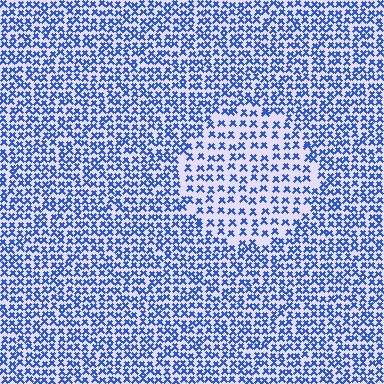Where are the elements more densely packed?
The elements are more densely packed outside the circle boundary.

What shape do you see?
I see a circle.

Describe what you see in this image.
The image contains small blue elements arranged at two different densities. A circle-shaped region is visible where the elements are less densely packed than the surrounding area.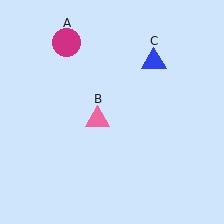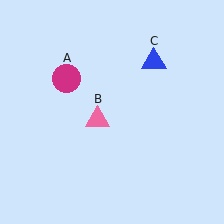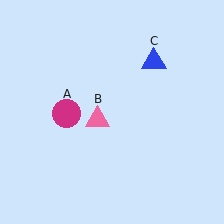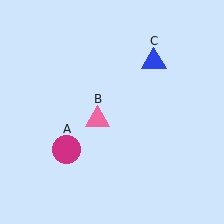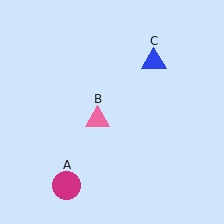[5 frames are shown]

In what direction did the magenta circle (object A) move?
The magenta circle (object A) moved down.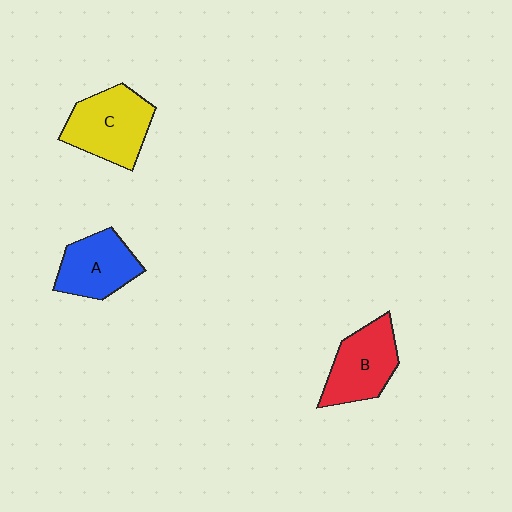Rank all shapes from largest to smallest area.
From largest to smallest: C (yellow), B (red), A (blue).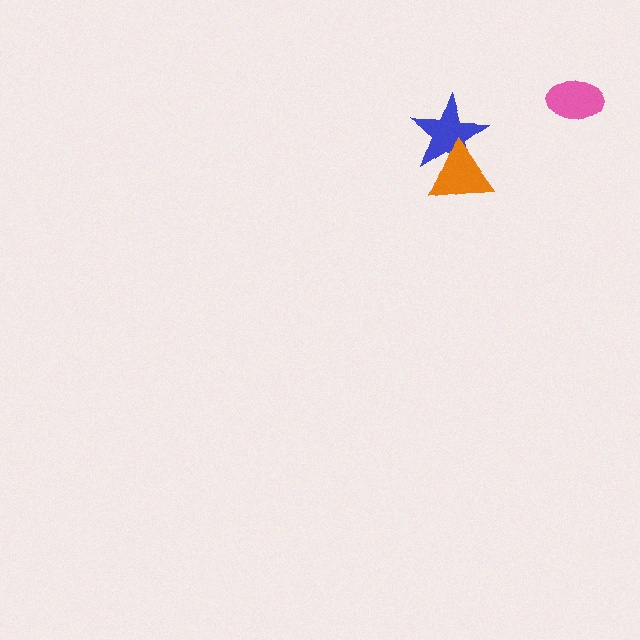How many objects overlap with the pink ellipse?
0 objects overlap with the pink ellipse.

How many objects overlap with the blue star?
1 object overlaps with the blue star.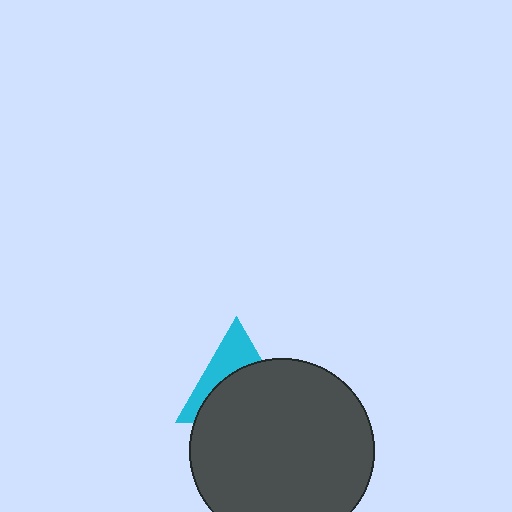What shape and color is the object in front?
The object in front is a dark gray circle.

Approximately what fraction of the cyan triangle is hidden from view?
Roughly 62% of the cyan triangle is hidden behind the dark gray circle.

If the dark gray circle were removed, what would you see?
You would see the complete cyan triangle.